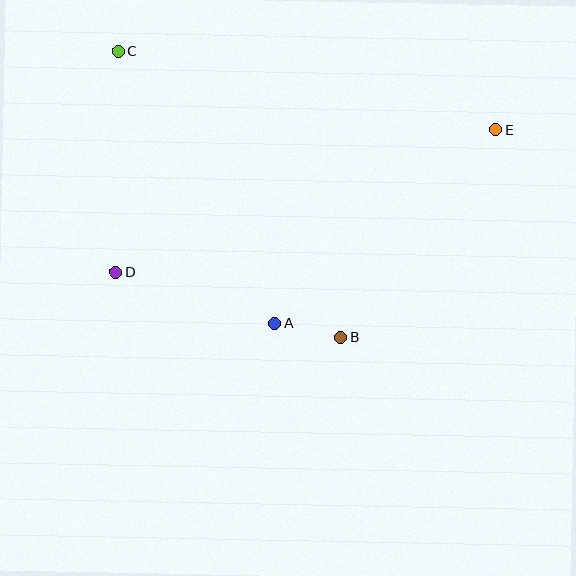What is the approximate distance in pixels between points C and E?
The distance between C and E is approximately 387 pixels.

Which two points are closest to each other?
Points A and B are closest to each other.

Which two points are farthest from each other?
Points D and E are farthest from each other.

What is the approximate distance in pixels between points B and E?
The distance between B and E is approximately 259 pixels.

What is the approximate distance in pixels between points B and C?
The distance between B and C is approximately 363 pixels.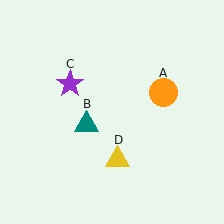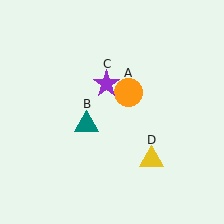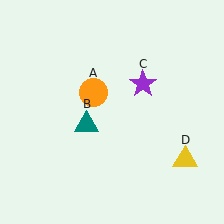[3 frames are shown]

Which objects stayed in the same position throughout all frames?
Teal triangle (object B) remained stationary.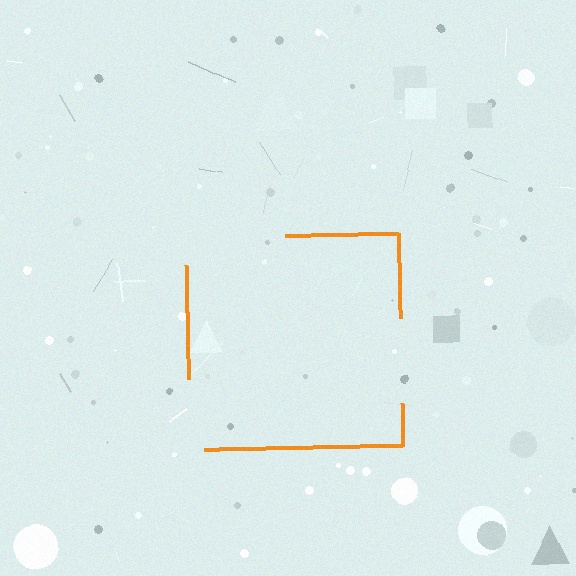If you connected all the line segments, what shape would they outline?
They would outline a square.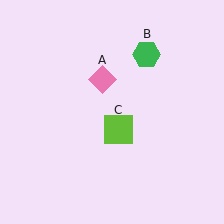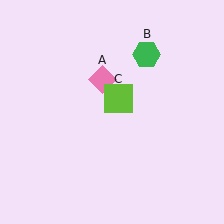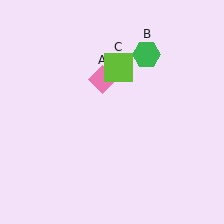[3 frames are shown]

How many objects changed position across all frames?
1 object changed position: lime square (object C).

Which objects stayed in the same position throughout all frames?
Pink diamond (object A) and green hexagon (object B) remained stationary.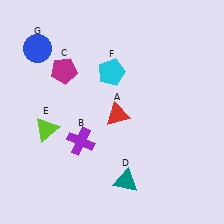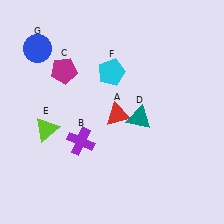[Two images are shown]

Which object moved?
The teal triangle (D) moved up.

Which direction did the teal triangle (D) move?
The teal triangle (D) moved up.